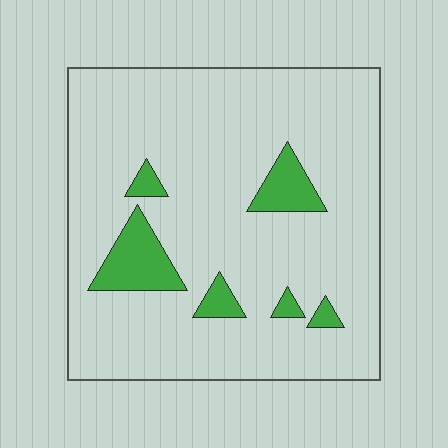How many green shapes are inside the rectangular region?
6.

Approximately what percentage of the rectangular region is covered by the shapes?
Approximately 10%.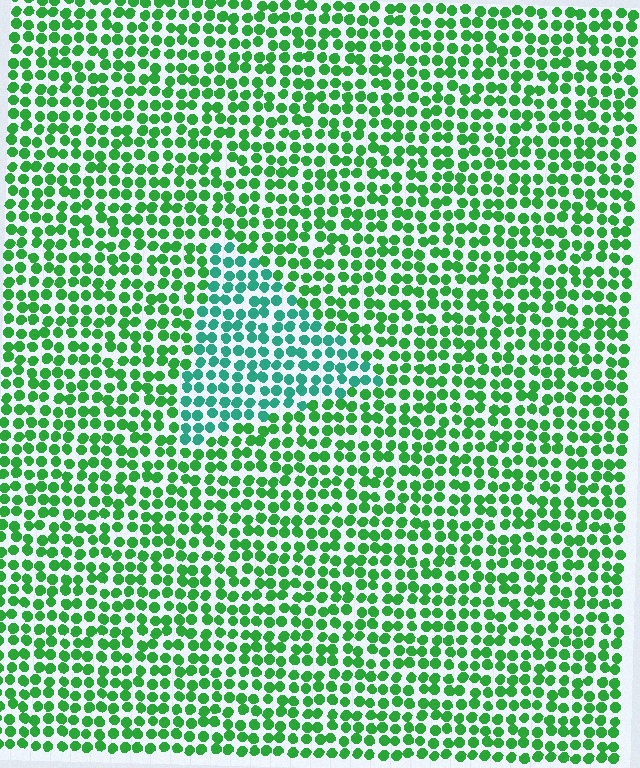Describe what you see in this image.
The image is filled with small green elements in a uniform arrangement. A triangle-shaped region is visible where the elements are tinted to a slightly different hue, forming a subtle color boundary.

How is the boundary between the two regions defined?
The boundary is defined purely by a slight shift in hue (about 37 degrees). Spacing, size, and orientation are identical on both sides.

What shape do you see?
I see a triangle.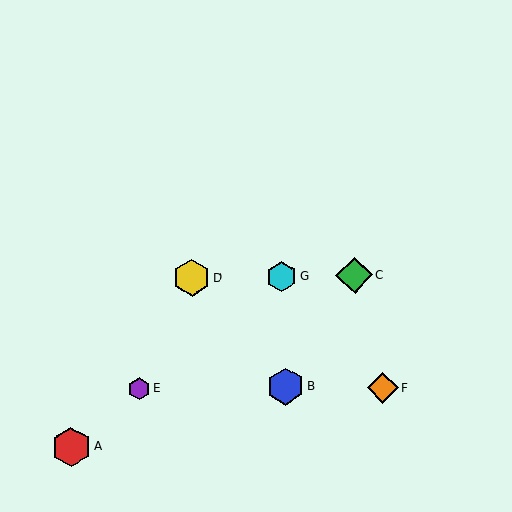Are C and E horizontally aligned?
No, C is at y≈275 and E is at y≈388.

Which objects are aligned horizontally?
Objects C, D, G are aligned horizontally.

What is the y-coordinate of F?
Object F is at y≈388.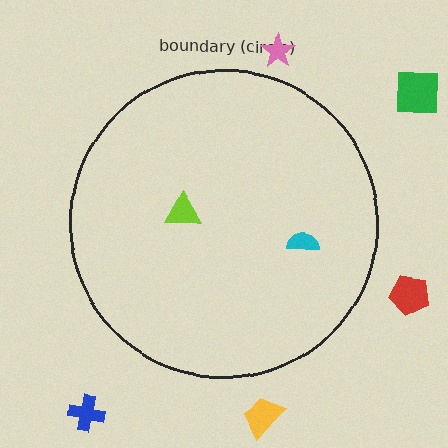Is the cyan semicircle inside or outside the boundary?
Inside.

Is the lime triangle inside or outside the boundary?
Inside.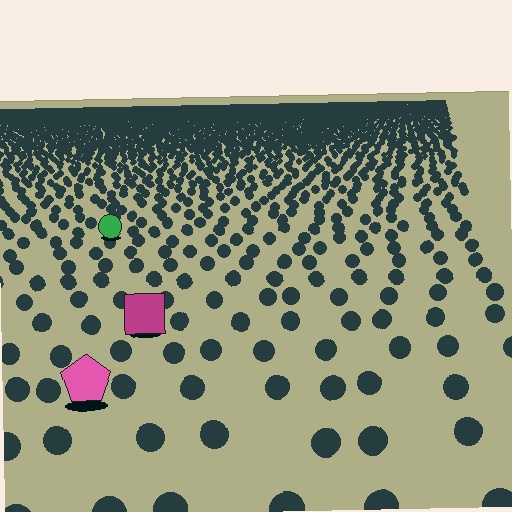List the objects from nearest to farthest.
From nearest to farthest: the pink pentagon, the magenta square, the green circle.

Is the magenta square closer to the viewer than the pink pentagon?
No. The pink pentagon is closer — you can tell from the texture gradient: the ground texture is coarser near it.